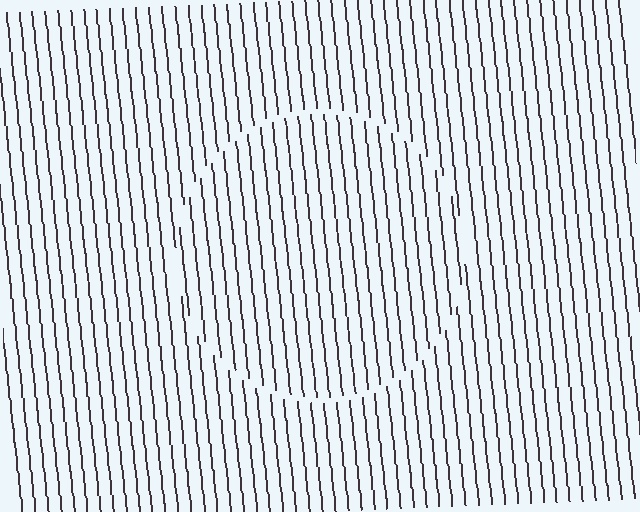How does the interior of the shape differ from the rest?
The interior of the shape contains the same grating, shifted by half a period — the contour is defined by the phase discontinuity where line-ends from the inner and outer gratings abut.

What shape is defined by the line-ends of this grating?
An illusory circle. The interior of the shape contains the same grating, shifted by half a period — the contour is defined by the phase discontinuity where line-ends from the inner and outer gratings abut.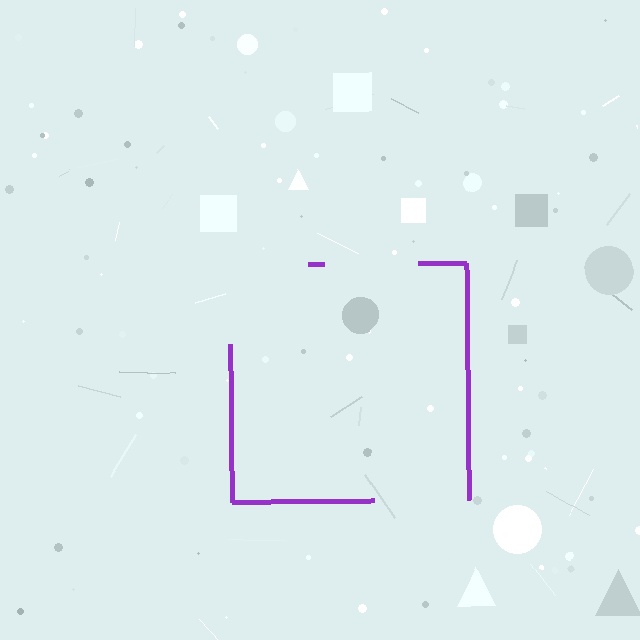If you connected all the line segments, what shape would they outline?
They would outline a square.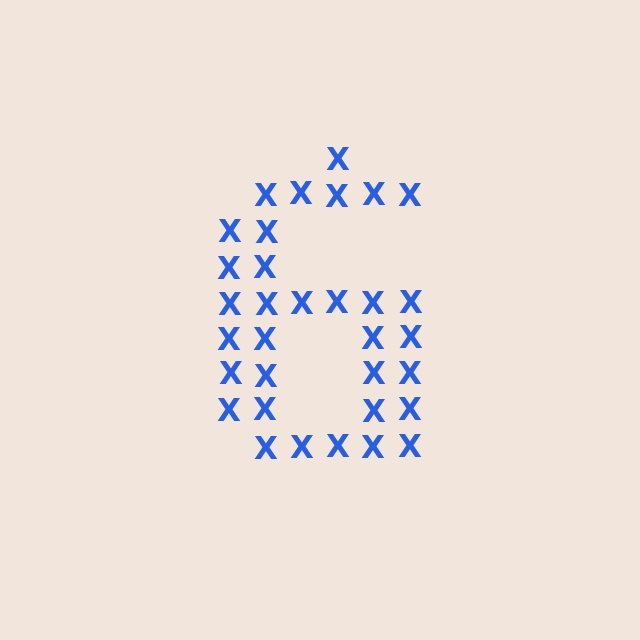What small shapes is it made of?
It is made of small letter X's.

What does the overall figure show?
The overall figure shows the digit 6.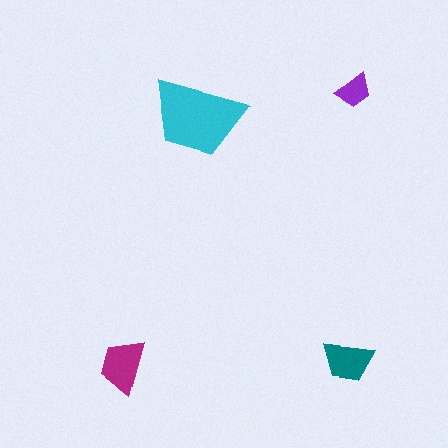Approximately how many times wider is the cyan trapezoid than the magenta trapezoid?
About 1.5 times wider.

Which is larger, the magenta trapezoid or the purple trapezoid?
The magenta one.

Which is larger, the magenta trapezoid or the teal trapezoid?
The magenta one.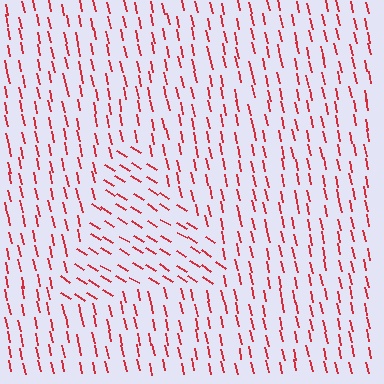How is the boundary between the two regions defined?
The boundary is defined purely by a change in line orientation (approximately 45 degrees difference). All lines are the same color and thickness.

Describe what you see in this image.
The image is filled with small red line segments. A triangle region in the image has lines oriented differently from the surrounding lines, creating a visible texture boundary.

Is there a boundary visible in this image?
Yes, there is a texture boundary formed by a change in line orientation.